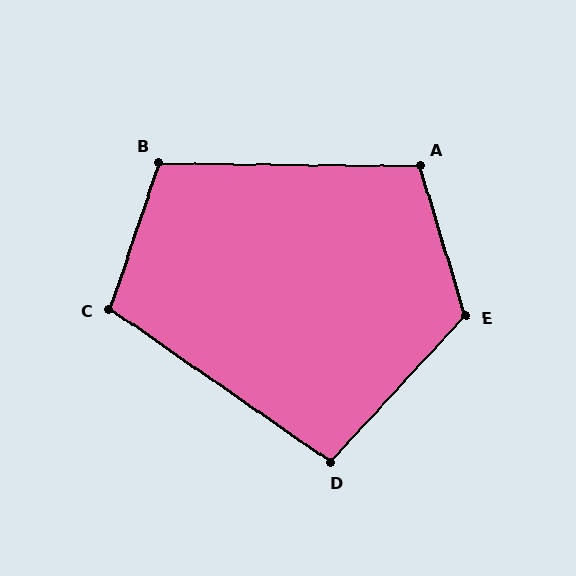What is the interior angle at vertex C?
Approximately 106 degrees (obtuse).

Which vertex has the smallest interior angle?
D, at approximately 98 degrees.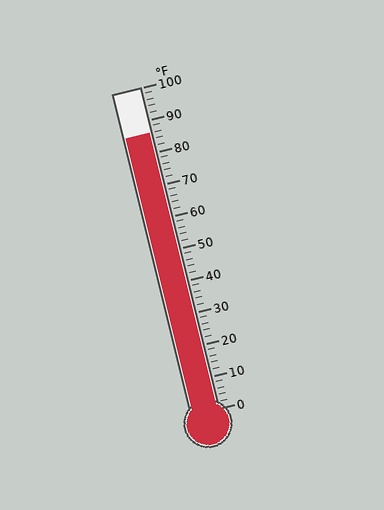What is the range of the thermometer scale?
The thermometer scale ranges from 0°F to 100°F.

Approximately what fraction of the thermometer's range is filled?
The thermometer is filled to approximately 85% of its range.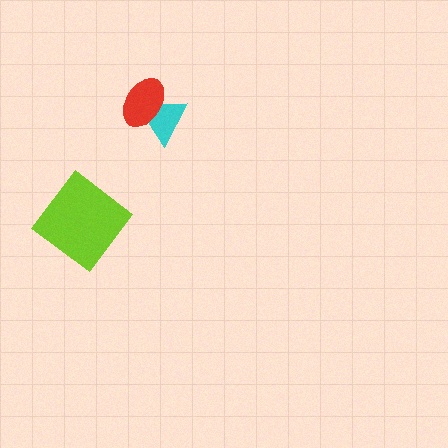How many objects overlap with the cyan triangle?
1 object overlaps with the cyan triangle.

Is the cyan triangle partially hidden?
Yes, it is partially covered by another shape.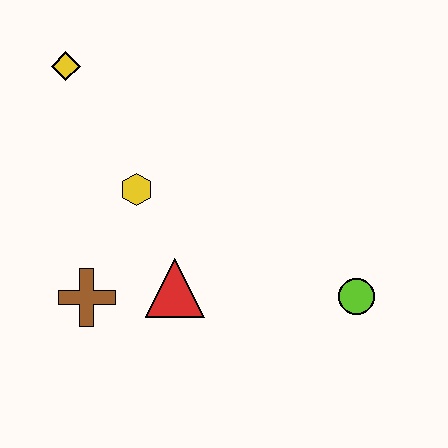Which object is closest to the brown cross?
The red triangle is closest to the brown cross.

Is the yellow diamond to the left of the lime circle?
Yes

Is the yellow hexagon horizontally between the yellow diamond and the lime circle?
Yes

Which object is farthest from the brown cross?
The lime circle is farthest from the brown cross.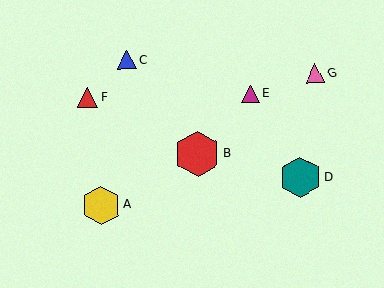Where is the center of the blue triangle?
The center of the blue triangle is at (127, 60).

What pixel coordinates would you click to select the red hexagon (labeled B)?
Click at (198, 154) to select the red hexagon B.